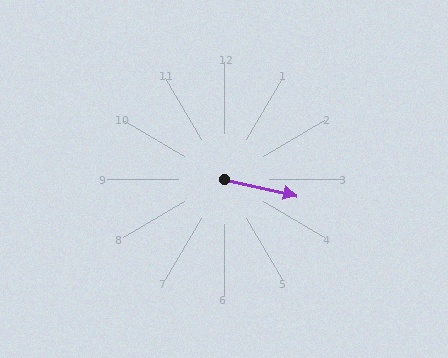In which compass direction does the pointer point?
East.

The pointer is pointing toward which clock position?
Roughly 3 o'clock.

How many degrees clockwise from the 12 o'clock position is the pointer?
Approximately 103 degrees.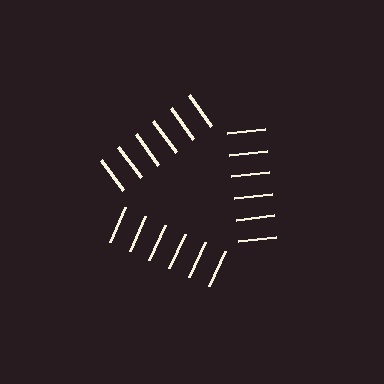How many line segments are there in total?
18 — 6 along each of the 3 edges.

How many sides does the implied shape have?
3 sides — the line-ends trace a triangle.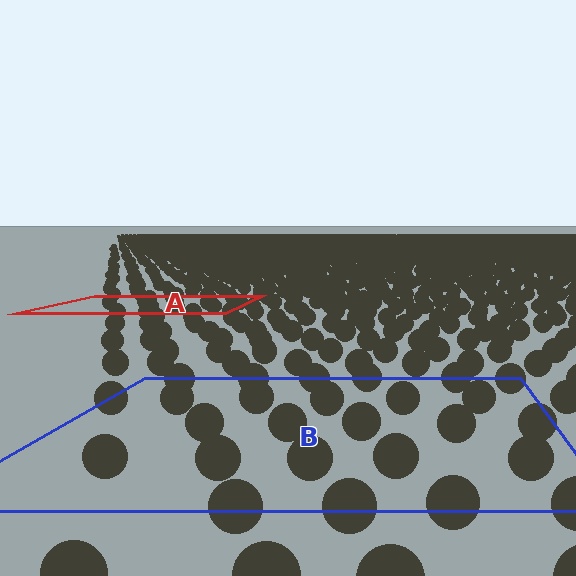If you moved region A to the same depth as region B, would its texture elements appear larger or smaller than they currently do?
They would appear larger. At a closer depth, the same texture elements are projected at a bigger on-screen size.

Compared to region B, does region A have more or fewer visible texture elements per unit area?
Region A has more texture elements per unit area — they are packed more densely because it is farther away.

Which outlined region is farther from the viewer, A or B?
Region A is farther from the viewer — the texture elements inside it appear smaller and more densely packed.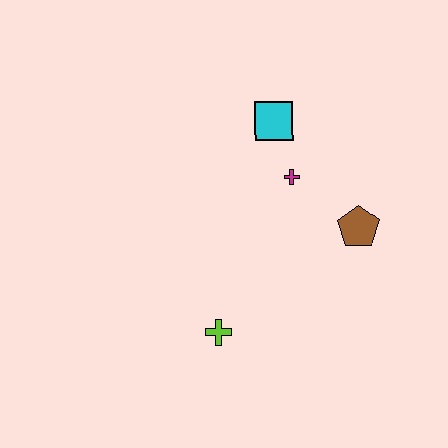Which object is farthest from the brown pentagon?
The lime cross is farthest from the brown pentagon.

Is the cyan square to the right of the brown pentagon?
No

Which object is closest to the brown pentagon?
The magenta cross is closest to the brown pentagon.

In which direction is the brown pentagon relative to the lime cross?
The brown pentagon is to the right of the lime cross.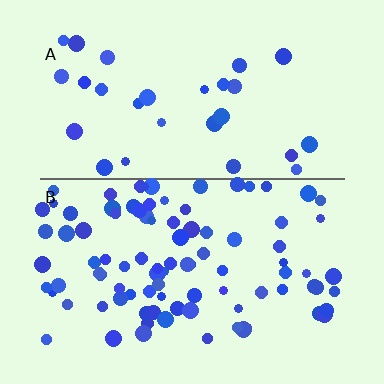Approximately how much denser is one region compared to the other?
Approximately 3.2× — region B over region A.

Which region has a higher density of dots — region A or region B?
B (the bottom).